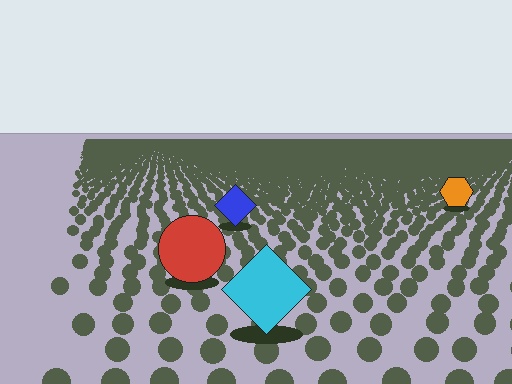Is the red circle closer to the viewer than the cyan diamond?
No. The cyan diamond is closer — you can tell from the texture gradient: the ground texture is coarser near it.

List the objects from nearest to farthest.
From nearest to farthest: the cyan diamond, the red circle, the blue diamond, the orange hexagon.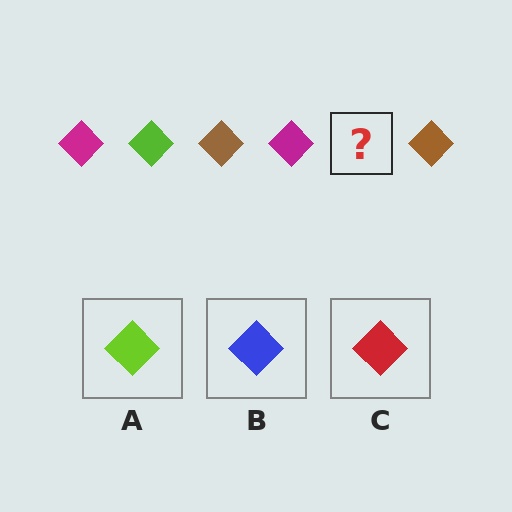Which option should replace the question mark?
Option A.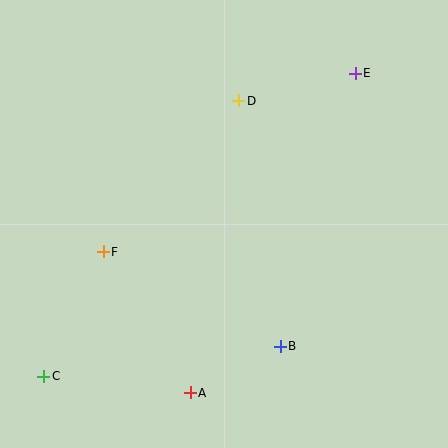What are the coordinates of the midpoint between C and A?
The midpoint between C and A is at (117, 384).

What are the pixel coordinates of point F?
Point F is at (103, 252).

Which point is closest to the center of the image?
Point F at (103, 252) is closest to the center.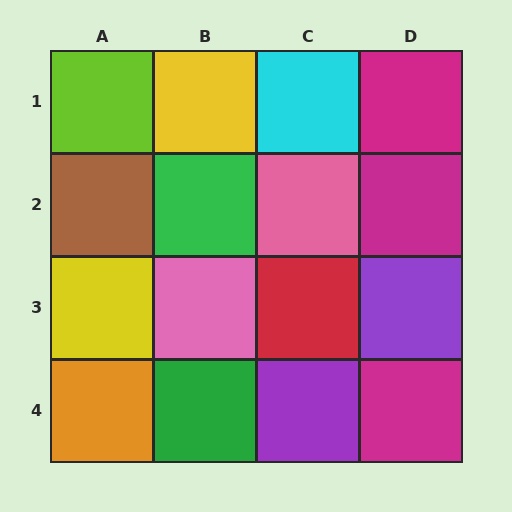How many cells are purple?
2 cells are purple.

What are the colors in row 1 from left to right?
Lime, yellow, cyan, magenta.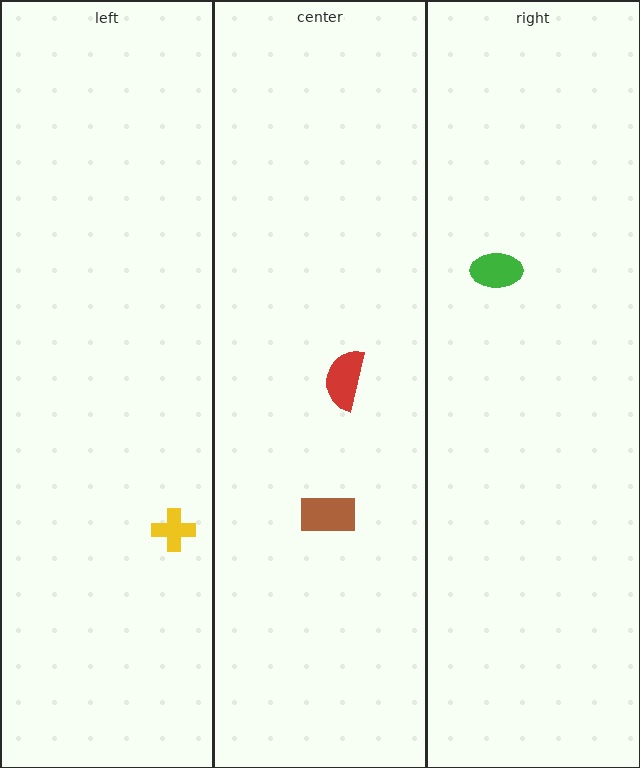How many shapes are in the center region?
2.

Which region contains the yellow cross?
The left region.